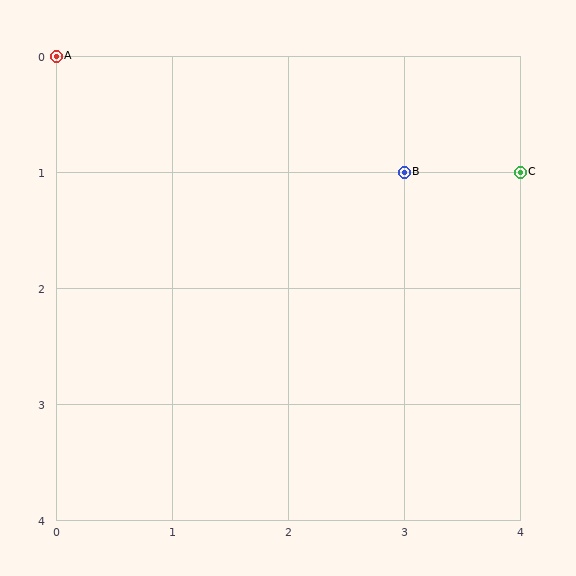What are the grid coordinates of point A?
Point A is at grid coordinates (0, 0).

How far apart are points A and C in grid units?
Points A and C are 4 columns and 1 row apart (about 4.1 grid units diagonally).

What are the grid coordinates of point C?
Point C is at grid coordinates (4, 1).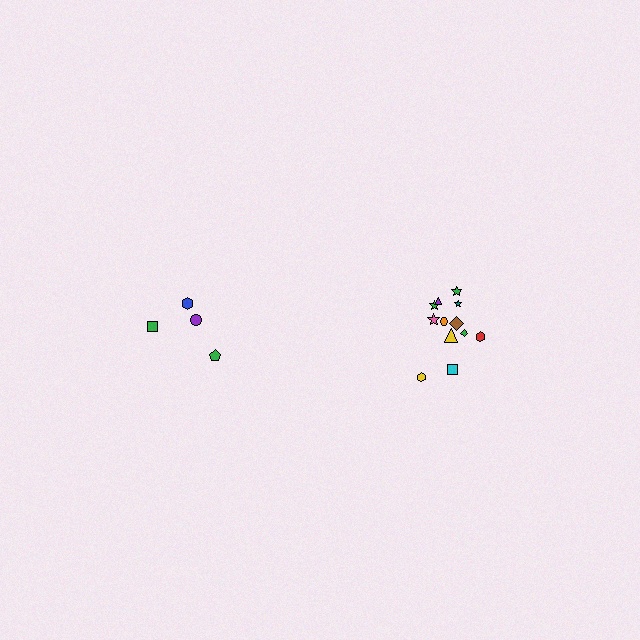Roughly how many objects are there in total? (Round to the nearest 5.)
Roughly 15 objects in total.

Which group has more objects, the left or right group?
The right group.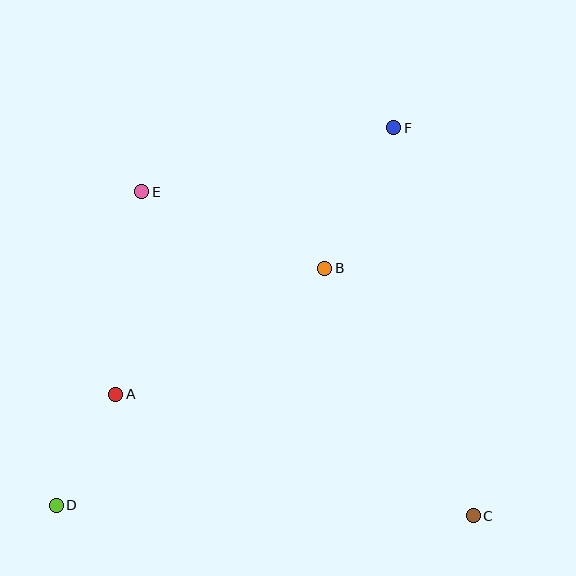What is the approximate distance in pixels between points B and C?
The distance between B and C is approximately 289 pixels.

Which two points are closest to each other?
Points A and D are closest to each other.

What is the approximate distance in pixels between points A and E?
The distance between A and E is approximately 204 pixels.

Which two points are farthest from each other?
Points D and F are farthest from each other.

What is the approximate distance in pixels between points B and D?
The distance between B and D is approximately 358 pixels.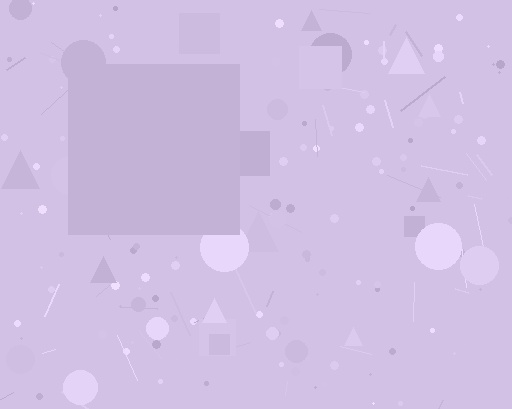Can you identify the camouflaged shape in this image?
The camouflaged shape is a square.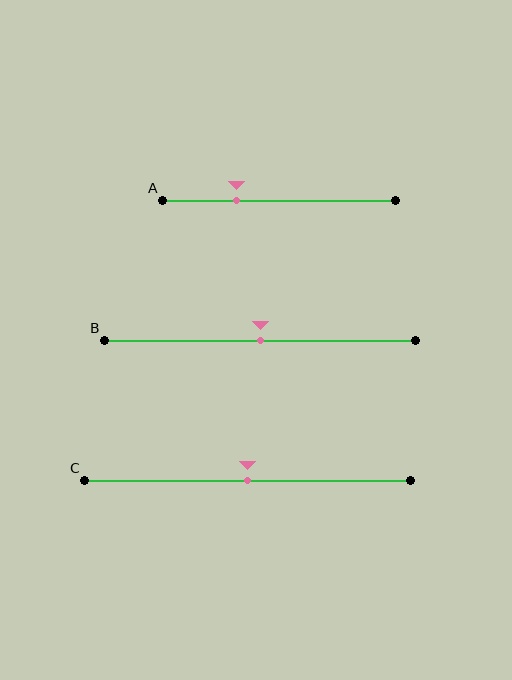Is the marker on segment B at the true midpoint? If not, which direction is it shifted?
Yes, the marker on segment B is at the true midpoint.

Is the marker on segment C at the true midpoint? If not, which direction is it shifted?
Yes, the marker on segment C is at the true midpoint.